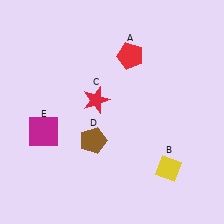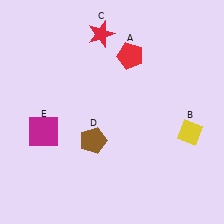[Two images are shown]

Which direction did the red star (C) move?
The red star (C) moved up.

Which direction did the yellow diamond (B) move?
The yellow diamond (B) moved up.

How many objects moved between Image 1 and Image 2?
2 objects moved between the two images.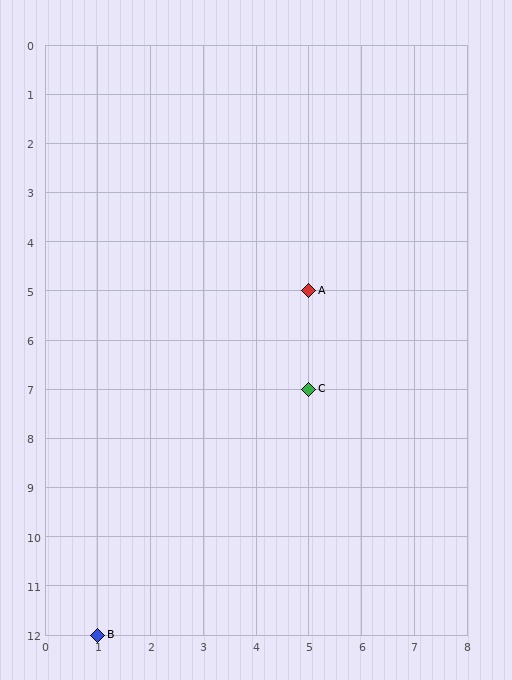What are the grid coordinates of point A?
Point A is at grid coordinates (5, 5).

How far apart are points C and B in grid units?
Points C and B are 4 columns and 5 rows apart (about 6.4 grid units diagonally).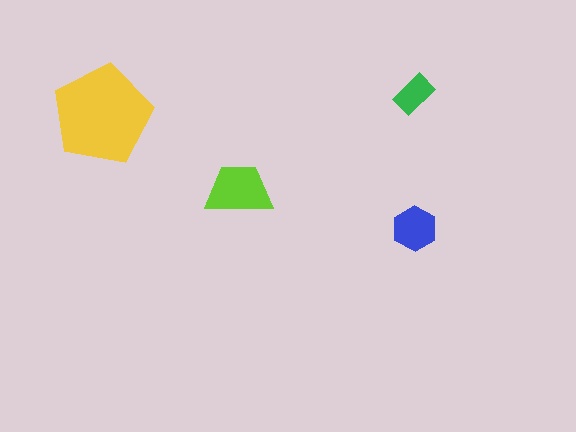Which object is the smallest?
The green rectangle.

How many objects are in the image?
There are 4 objects in the image.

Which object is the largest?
The yellow pentagon.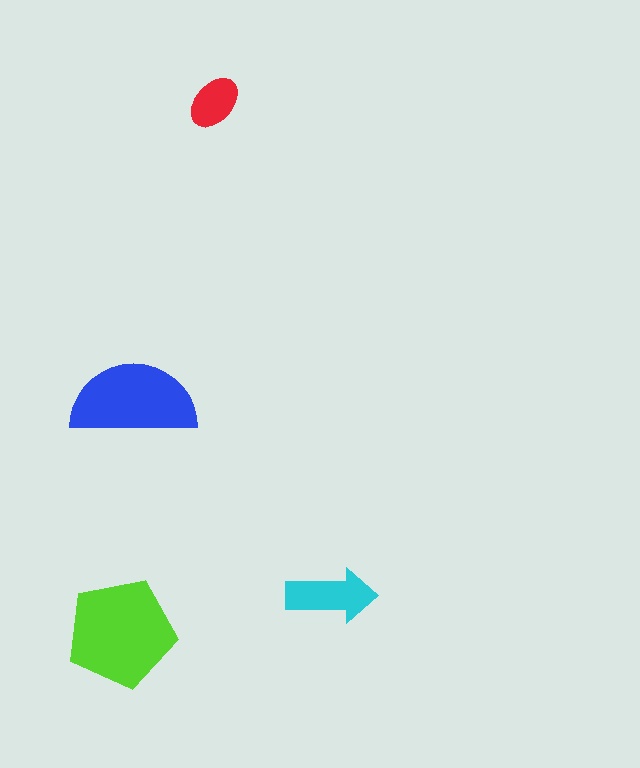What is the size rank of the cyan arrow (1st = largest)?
3rd.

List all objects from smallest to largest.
The red ellipse, the cyan arrow, the blue semicircle, the lime pentagon.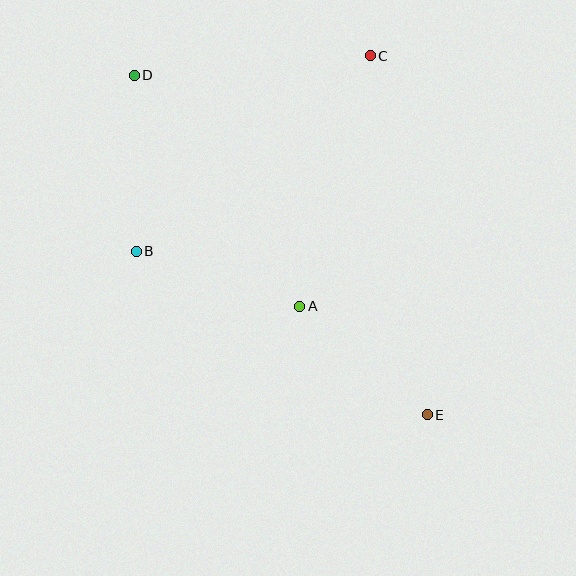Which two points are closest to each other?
Points A and E are closest to each other.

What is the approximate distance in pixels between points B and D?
The distance between B and D is approximately 176 pixels.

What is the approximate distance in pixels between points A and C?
The distance between A and C is approximately 260 pixels.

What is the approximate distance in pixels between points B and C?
The distance between B and C is approximately 305 pixels.